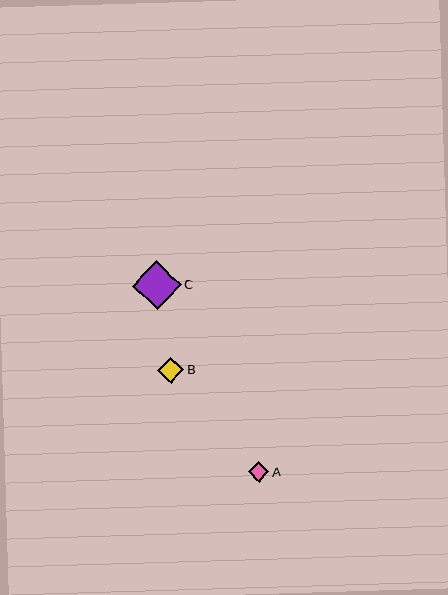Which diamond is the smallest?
Diamond A is the smallest with a size of approximately 21 pixels.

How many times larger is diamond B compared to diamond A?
Diamond B is approximately 1.3 times the size of diamond A.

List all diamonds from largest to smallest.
From largest to smallest: C, B, A.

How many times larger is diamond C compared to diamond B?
Diamond C is approximately 1.9 times the size of diamond B.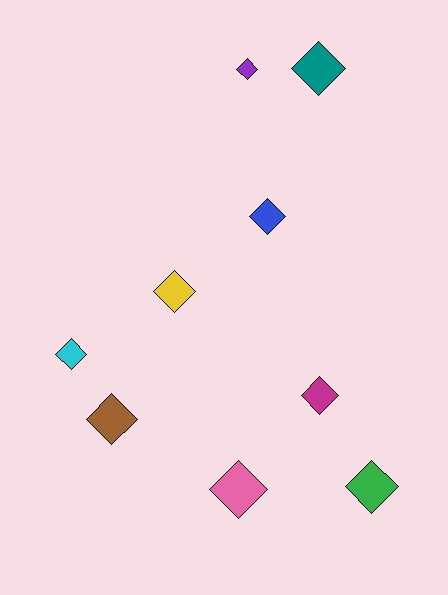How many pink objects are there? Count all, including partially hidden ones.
There is 1 pink object.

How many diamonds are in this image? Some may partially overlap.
There are 9 diamonds.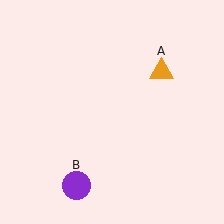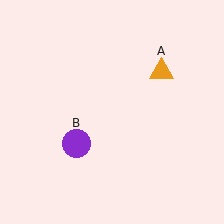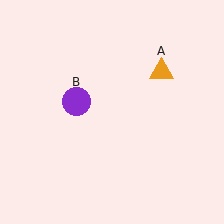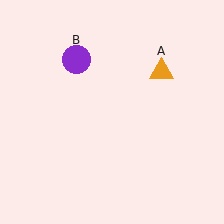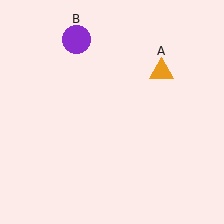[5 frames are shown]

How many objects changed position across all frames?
1 object changed position: purple circle (object B).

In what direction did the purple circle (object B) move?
The purple circle (object B) moved up.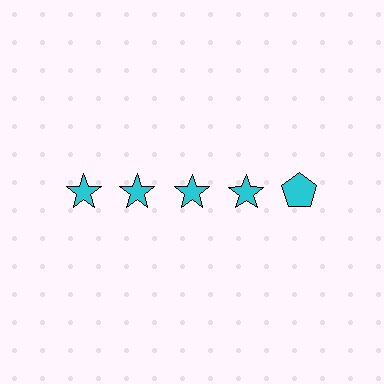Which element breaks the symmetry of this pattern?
The cyan pentagon in the top row, rightmost column breaks the symmetry. All other shapes are cyan stars.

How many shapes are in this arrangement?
There are 5 shapes arranged in a grid pattern.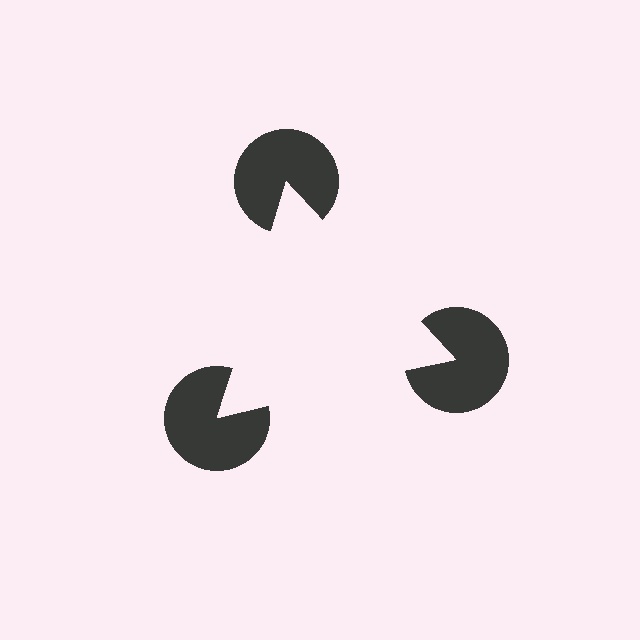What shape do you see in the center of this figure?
An illusory triangle — its edges are inferred from the aligned wedge cuts in the pac-man discs, not physically drawn.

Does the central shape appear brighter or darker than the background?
It typically appears slightly brighter than the background, even though no actual brightness change is drawn.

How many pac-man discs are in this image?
There are 3 — one at each vertex of the illusory triangle.